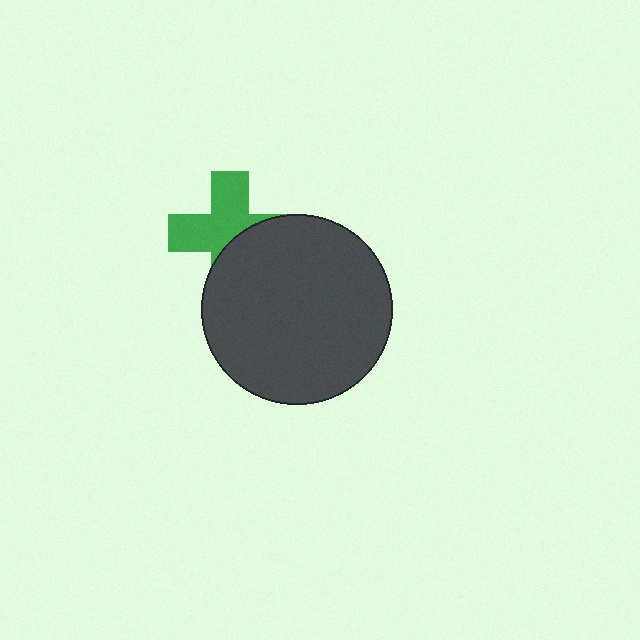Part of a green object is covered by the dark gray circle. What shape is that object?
It is a cross.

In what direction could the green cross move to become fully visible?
The green cross could move toward the upper-left. That would shift it out from behind the dark gray circle entirely.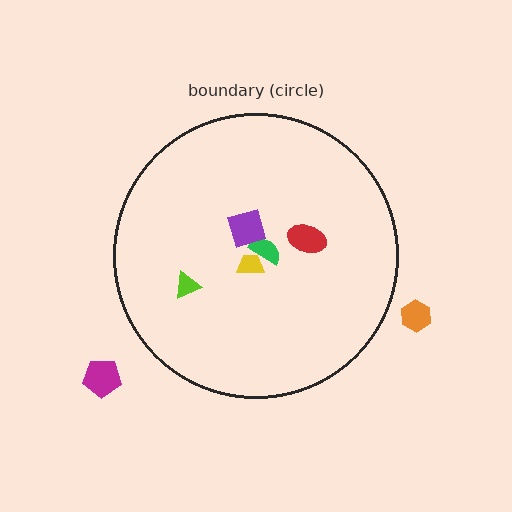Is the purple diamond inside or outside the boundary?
Inside.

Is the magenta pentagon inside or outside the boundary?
Outside.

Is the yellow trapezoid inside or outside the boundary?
Inside.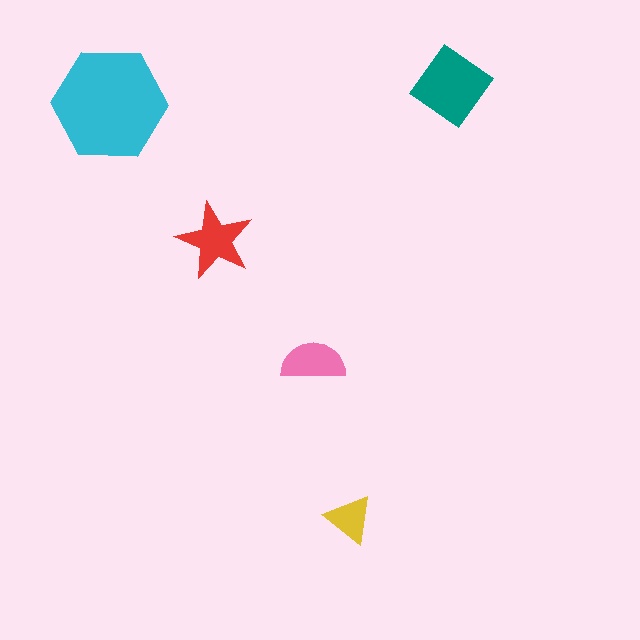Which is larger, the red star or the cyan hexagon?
The cyan hexagon.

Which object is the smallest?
The yellow triangle.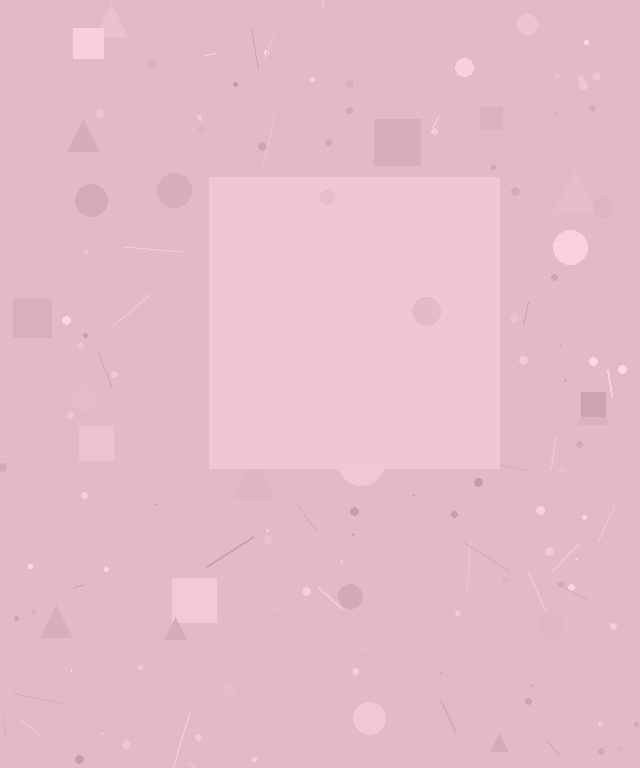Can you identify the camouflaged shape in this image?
The camouflaged shape is a square.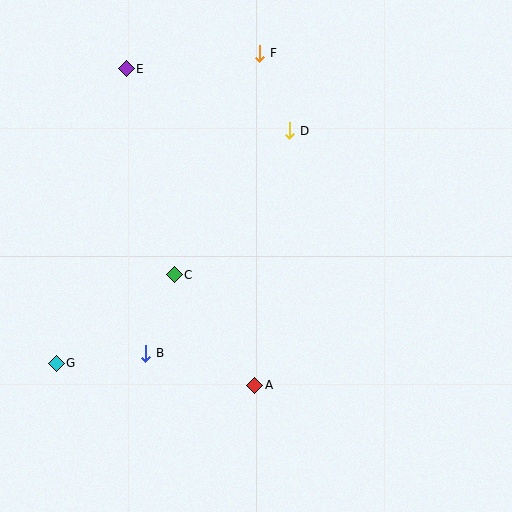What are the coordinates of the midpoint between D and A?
The midpoint between D and A is at (272, 258).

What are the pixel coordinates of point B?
Point B is at (146, 353).